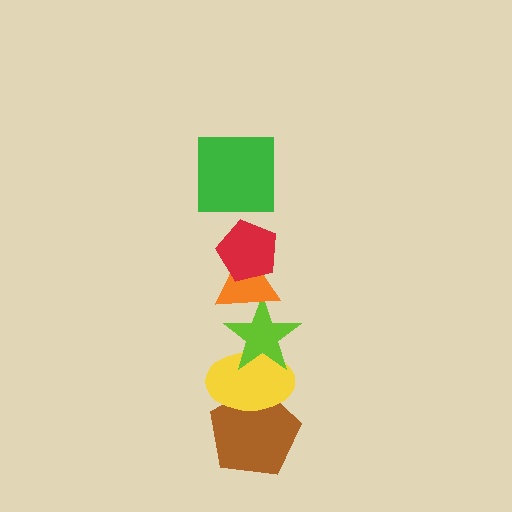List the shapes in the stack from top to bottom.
From top to bottom: the green square, the red pentagon, the orange triangle, the lime star, the yellow ellipse, the brown pentagon.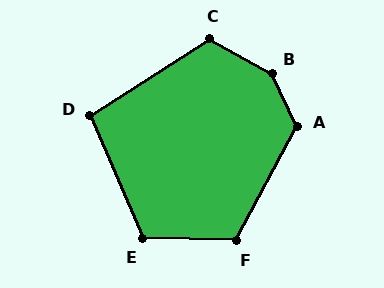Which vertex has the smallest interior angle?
D, at approximately 99 degrees.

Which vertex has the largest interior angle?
B, at approximately 144 degrees.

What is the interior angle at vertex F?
Approximately 116 degrees (obtuse).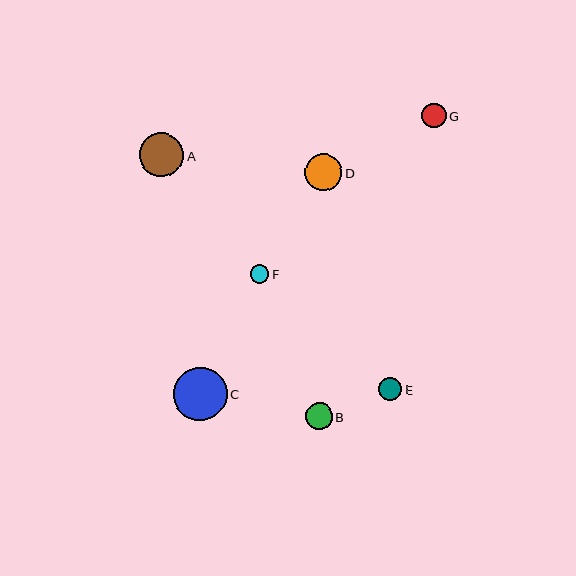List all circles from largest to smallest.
From largest to smallest: C, A, D, B, G, E, F.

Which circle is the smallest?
Circle F is the smallest with a size of approximately 19 pixels.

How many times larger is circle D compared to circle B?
Circle D is approximately 1.4 times the size of circle B.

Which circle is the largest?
Circle C is the largest with a size of approximately 53 pixels.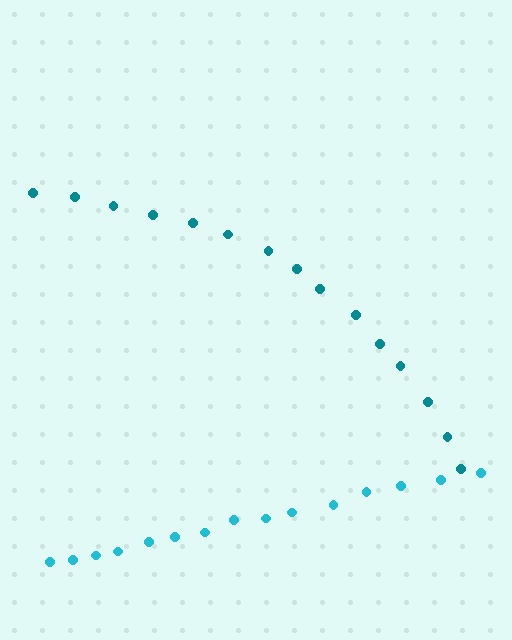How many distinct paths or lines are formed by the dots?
There are 2 distinct paths.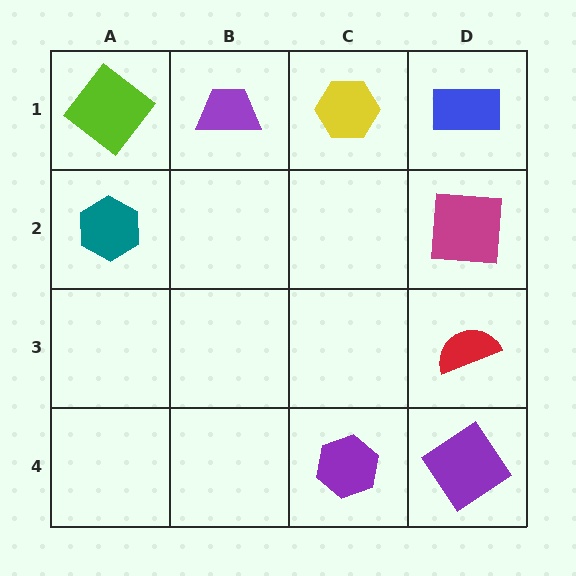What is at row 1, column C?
A yellow hexagon.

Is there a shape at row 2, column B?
No, that cell is empty.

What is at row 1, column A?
A lime diamond.